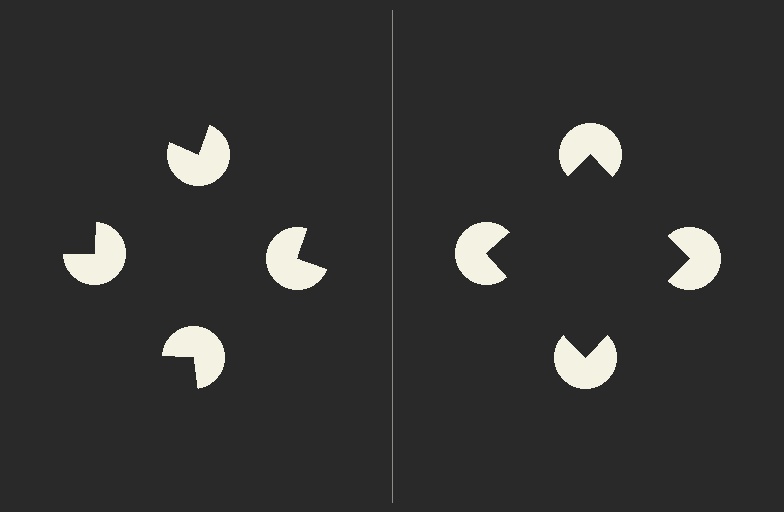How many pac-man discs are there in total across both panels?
8 — 4 on each side.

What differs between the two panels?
The pac-man discs are positioned identically on both sides; only the wedge orientations differ. On the right they align to a square; on the left they are misaligned.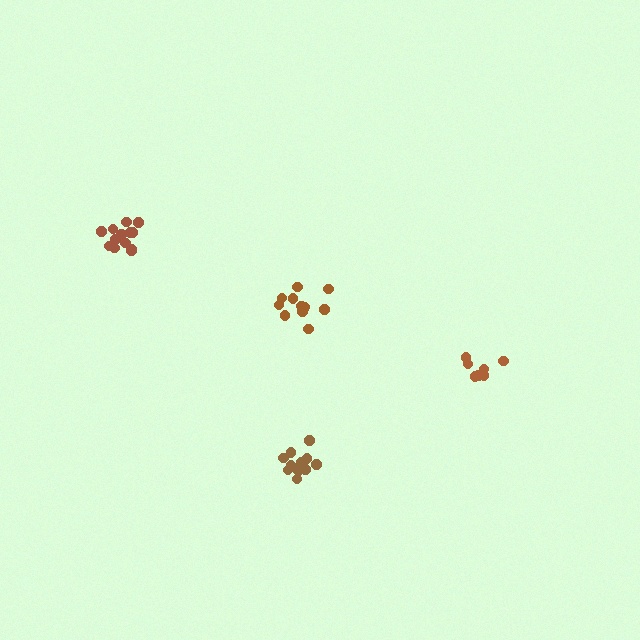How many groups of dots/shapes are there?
There are 4 groups.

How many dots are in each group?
Group 1: 7 dots, Group 2: 13 dots, Group 3: 12 dots, Group 4: 12 dots (44 total).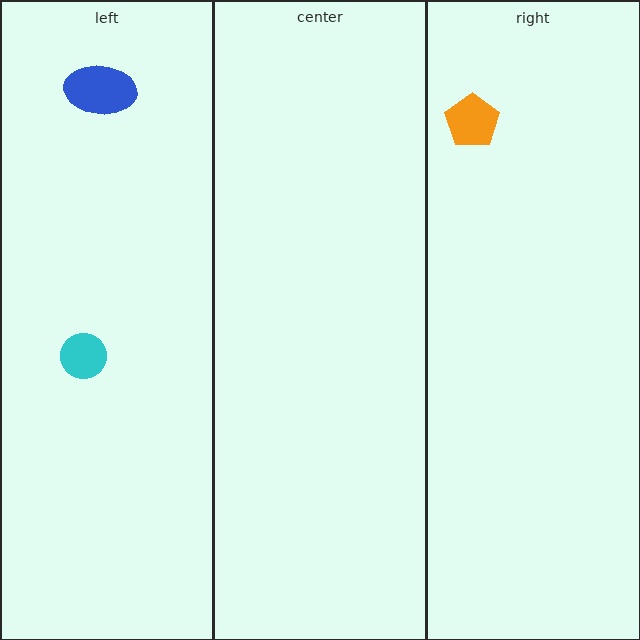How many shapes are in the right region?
1.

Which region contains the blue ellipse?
The left region.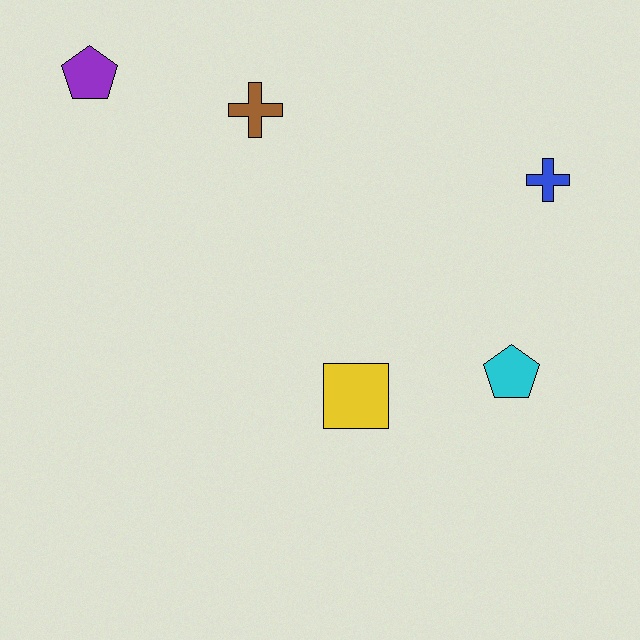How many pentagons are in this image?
There are 2 pentagons.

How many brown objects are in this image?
There is 1 brown object.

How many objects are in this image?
There are 5 objects.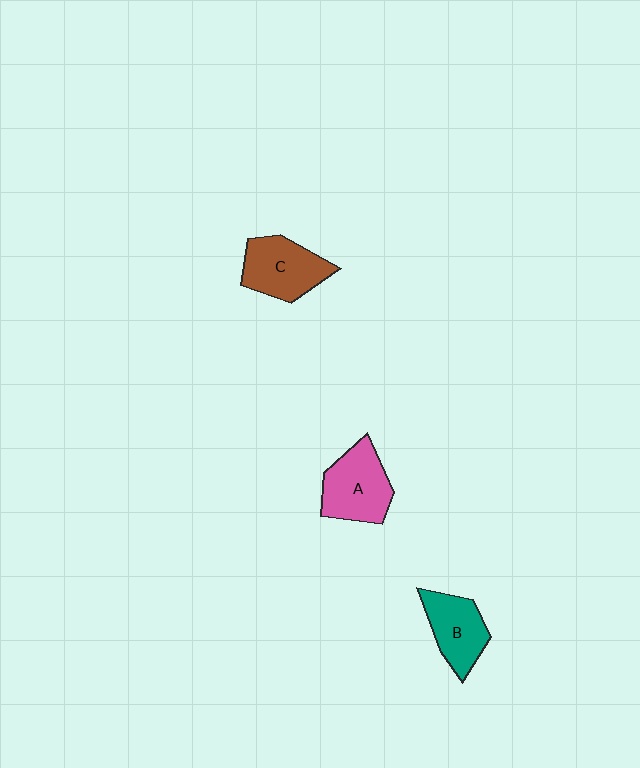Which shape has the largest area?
Shape A (pink).